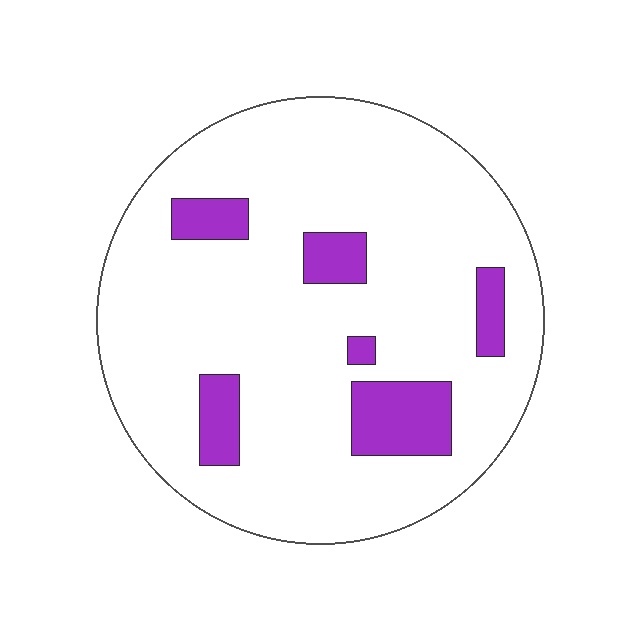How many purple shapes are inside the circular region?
6.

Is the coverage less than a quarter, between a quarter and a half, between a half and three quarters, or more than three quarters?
Less than a quarter.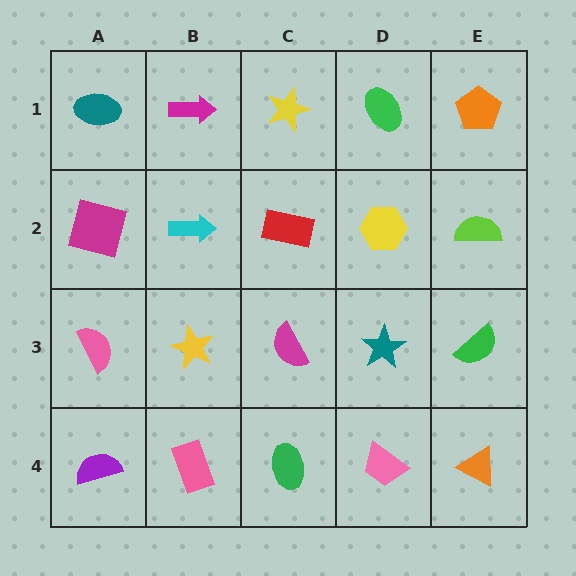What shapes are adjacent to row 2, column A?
A teal ellipse (row 1, column A), a pink semicircle (row 3, column A), a cyan arrow (row 2, column B).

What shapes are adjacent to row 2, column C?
A yellow star (row 1, column C), a magenta semicircle (row 3, column C), a cyan arrow (row 2, column B), a yellow hexagon (row 2, column D).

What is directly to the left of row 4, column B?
A purple semicircle.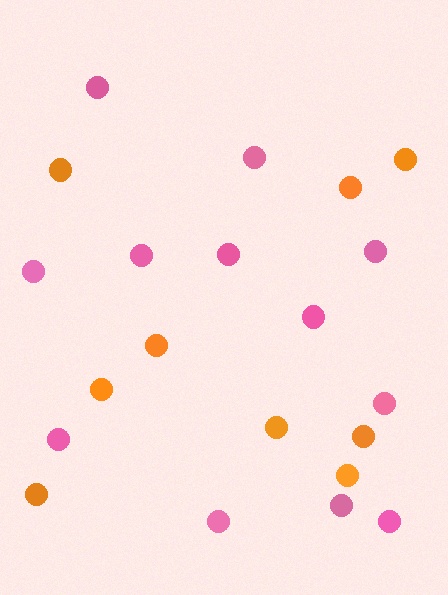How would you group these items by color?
There are 2 groups: one group of orange circles (9) and one group of pink circles (12).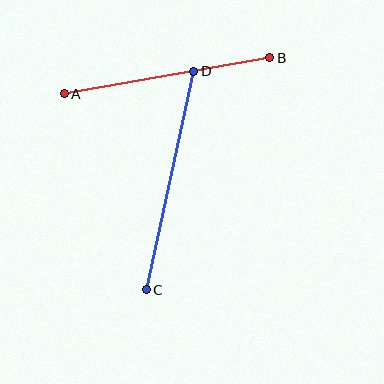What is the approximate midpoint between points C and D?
The midpoint is at approximately (170, 181) pixels.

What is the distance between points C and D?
The distance is approximately 224 pixels.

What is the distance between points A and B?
The distance is approximately 209 pixels.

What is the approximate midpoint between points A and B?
The midpoint is at approximately (167, 76) pixels.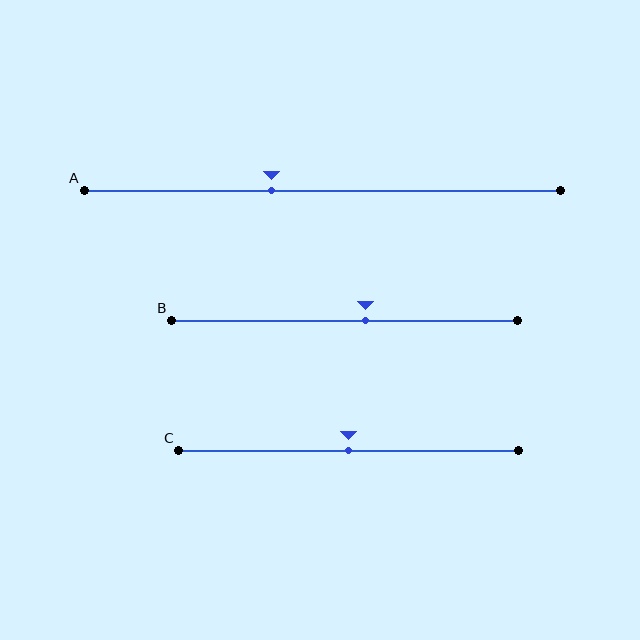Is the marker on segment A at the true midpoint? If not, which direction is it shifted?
No, the marker on segment A is shifted to the left by about 11% of the segment length.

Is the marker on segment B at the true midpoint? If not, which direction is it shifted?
No, the marker on segment B is shifted to the right by about 6% of the segment length.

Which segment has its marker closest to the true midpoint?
Segment C has its marker closest to the true midpoint.